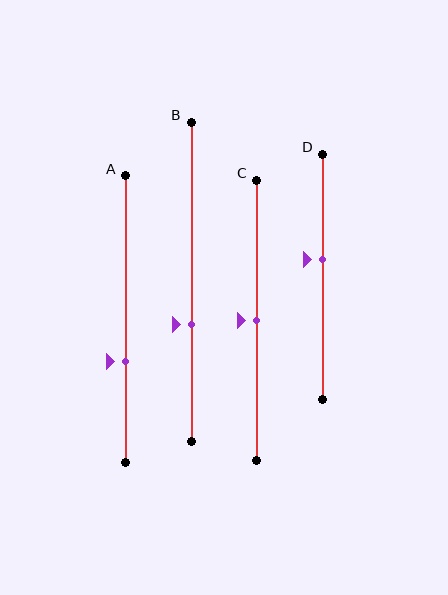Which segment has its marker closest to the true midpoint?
Segment C has its marker closest to the true midpoint.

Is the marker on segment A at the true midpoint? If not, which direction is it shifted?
No, the marker on segment A is shifted downward by about 15% of the segment length.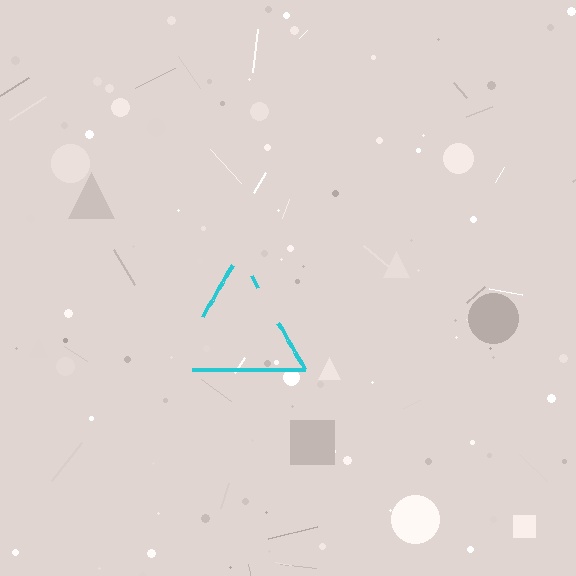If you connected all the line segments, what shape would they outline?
They would outline a triangle.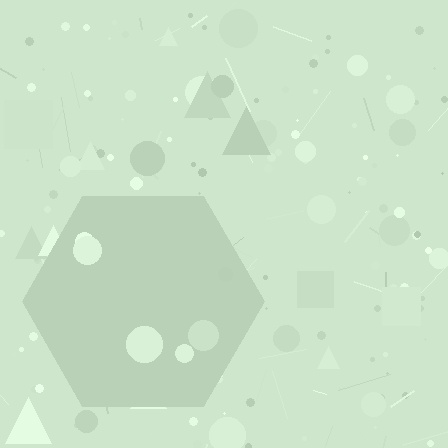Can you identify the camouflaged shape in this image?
The camouflaged shape is a hexagon.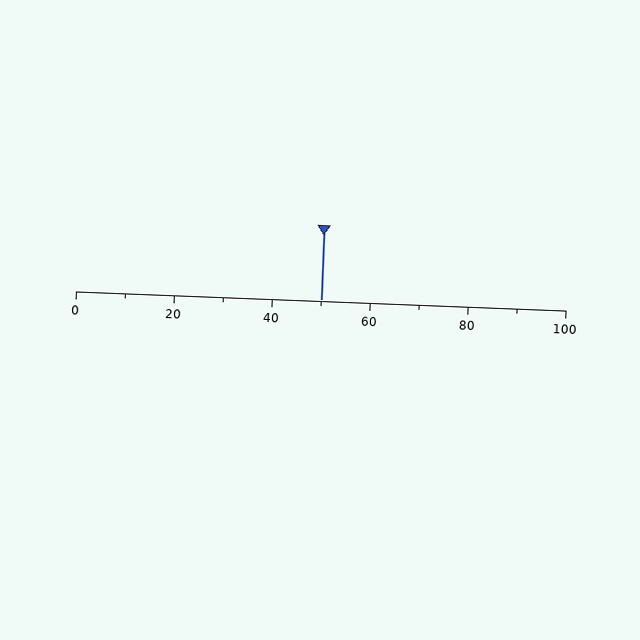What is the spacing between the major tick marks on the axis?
The major ticks are spaced 20 apart.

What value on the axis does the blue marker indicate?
The marker indicates approximately 50.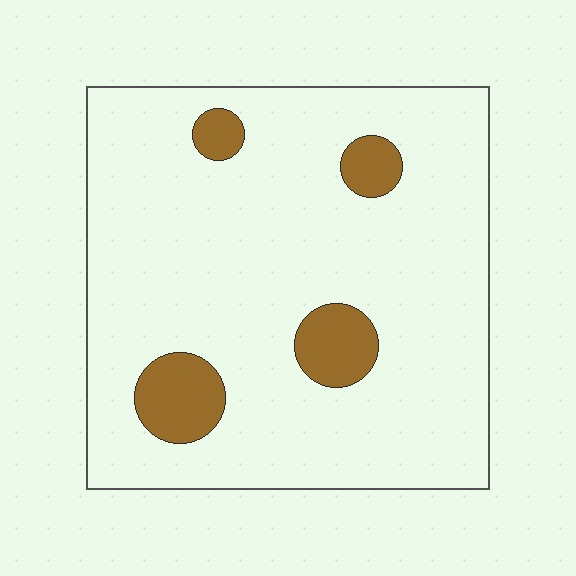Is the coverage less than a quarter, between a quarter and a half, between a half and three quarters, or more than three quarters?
Less than a quarter.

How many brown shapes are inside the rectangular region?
4.